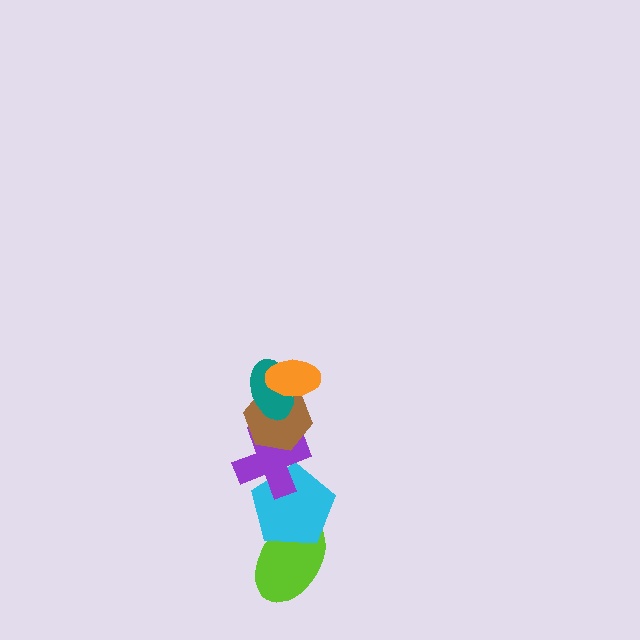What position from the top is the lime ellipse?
The lime ellipse is 6th from the top.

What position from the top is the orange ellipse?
The orange ellipse is 1st from the top.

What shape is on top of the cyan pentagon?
The purple cross is on top of the cyan pentagon.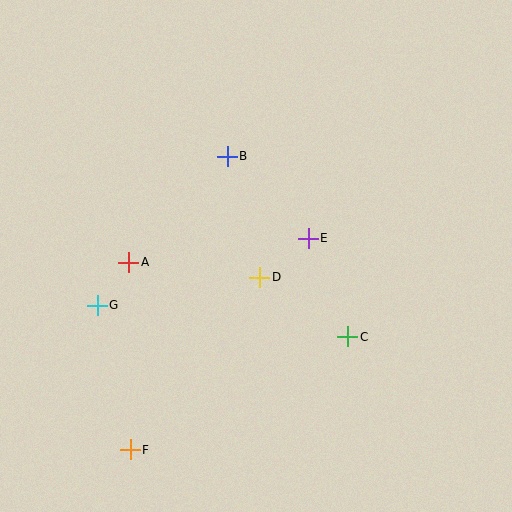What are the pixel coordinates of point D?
Point D is at (260, 277).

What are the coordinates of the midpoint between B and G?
The midpoint between B and G is at (162, 231).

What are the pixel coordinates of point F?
Point F is at (130, 450).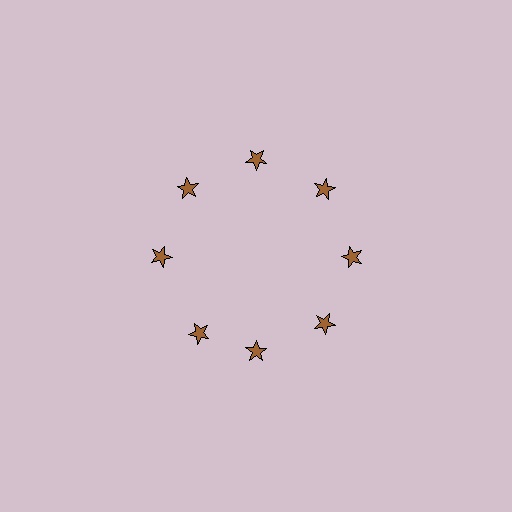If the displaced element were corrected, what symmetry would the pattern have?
It would have 8-fold rotational symmetry — the pattern would map onto itself every 45 degrees.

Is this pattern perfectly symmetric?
No. The 8 brown stars are arranged in a ring, but one element near the 8 o'clock position is rotated out of alignment along the ring, breaking the 8-fold rotational symmetry.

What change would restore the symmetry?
The symmetry would be restored by rotating it back into even spacing with its neighbors so that all 8 stars sit at equal angles and equal distance from the center.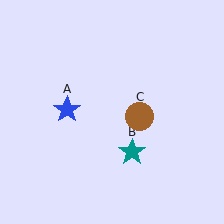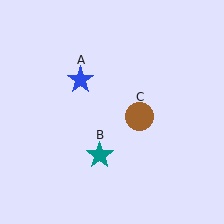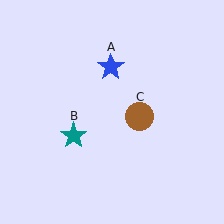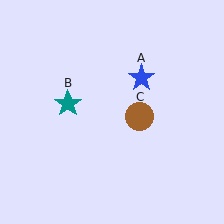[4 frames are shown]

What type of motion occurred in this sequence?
The blue star (object A), teal star (object B) rotated clockwise around the center of the scene.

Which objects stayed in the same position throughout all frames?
Brown circle (object C) remained stationary.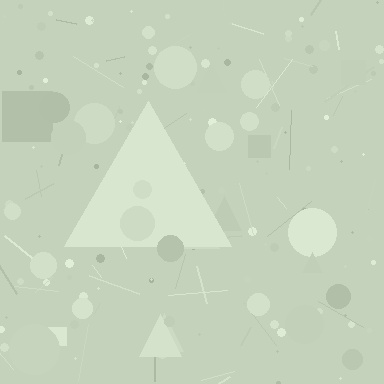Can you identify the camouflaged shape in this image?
The camouflaged shape is a triangle.